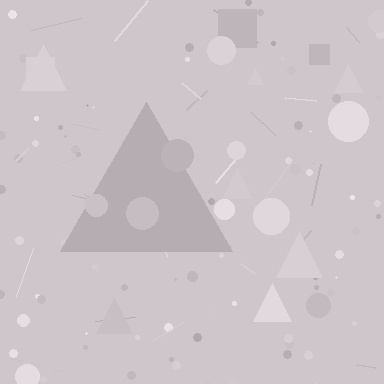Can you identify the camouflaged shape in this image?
The camouflaged shape is a triangle.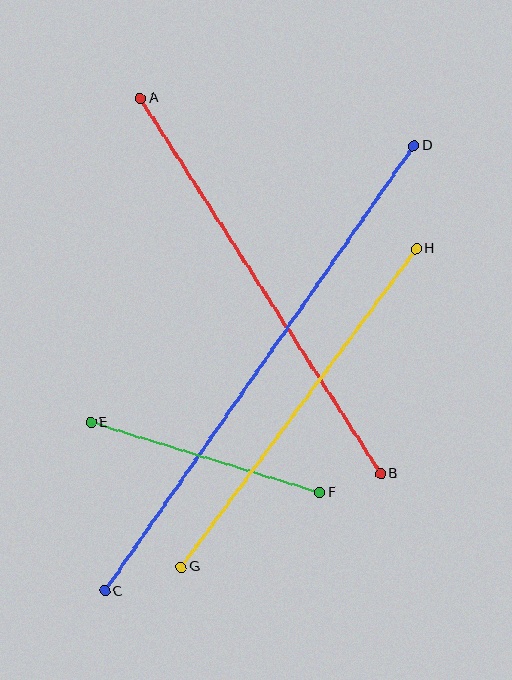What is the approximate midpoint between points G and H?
The midpoint is at approximately (299, 408) pixels.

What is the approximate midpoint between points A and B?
The midpoint is at approximately (260, 286) pixels.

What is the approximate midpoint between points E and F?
The midpoint is at approximately (205, 458) pixels.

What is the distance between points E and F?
The distance is approximately 240 pixels.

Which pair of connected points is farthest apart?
Points C and D are farthest apart.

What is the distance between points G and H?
The distance is approximately 396 pixels.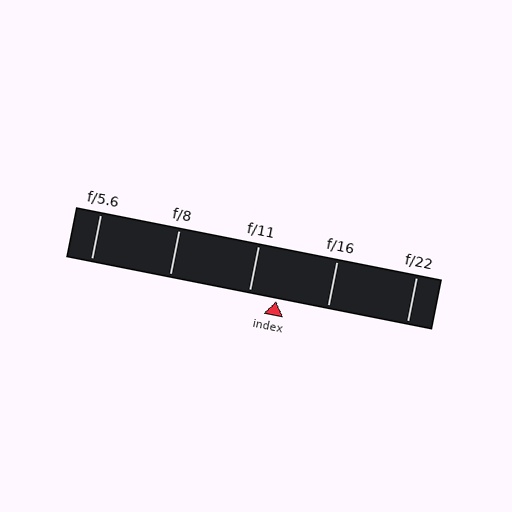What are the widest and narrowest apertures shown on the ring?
The widest aperture shown is f/5.6 and the narrowest is f/22.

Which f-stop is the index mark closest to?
The index mark is closest to f/11.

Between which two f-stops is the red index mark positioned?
The index mark is between f/11 and f/16.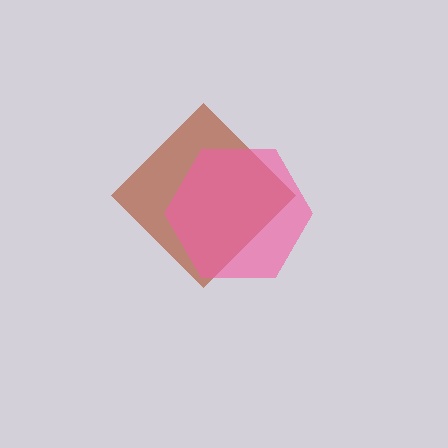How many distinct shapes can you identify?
There are 2 distinct shapes: a brown diamond, a pink hexagon.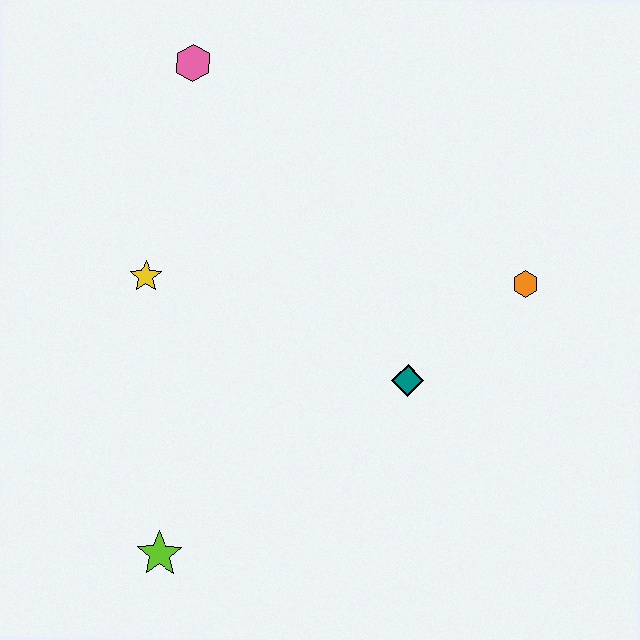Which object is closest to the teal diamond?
The orange hexagon is closest to the teal diamond.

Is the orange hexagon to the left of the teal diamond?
No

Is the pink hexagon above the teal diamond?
Yes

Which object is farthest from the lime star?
The pink hexagon is farthest from the lime star.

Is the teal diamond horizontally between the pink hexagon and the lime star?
No